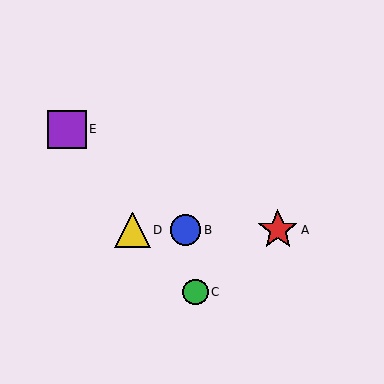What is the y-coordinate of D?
Object D is at y≈230.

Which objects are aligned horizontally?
Objects A, B, D are aligned horizontally.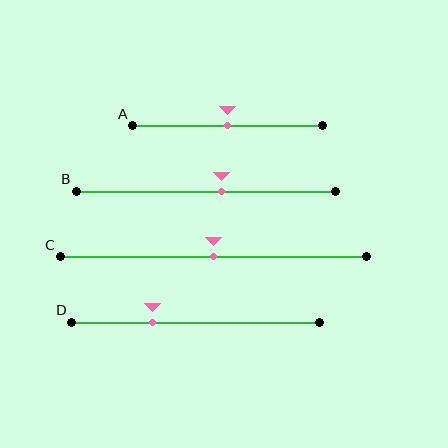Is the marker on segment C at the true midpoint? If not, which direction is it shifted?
Yes, the marker on segment C is at the true midpoint.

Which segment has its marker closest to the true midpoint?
Segment A has its marker closest to the true midpoint.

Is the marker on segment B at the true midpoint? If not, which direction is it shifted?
No, the marker on segment B is shifted to the right by about 6% of the segment length.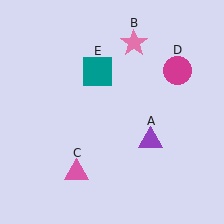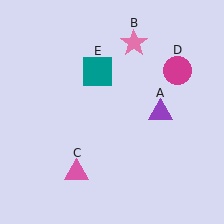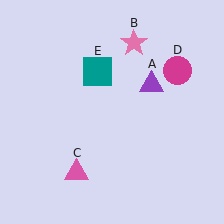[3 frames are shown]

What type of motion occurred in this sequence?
The purple triangle (object A) rotated counterclockwise around the center of the scene.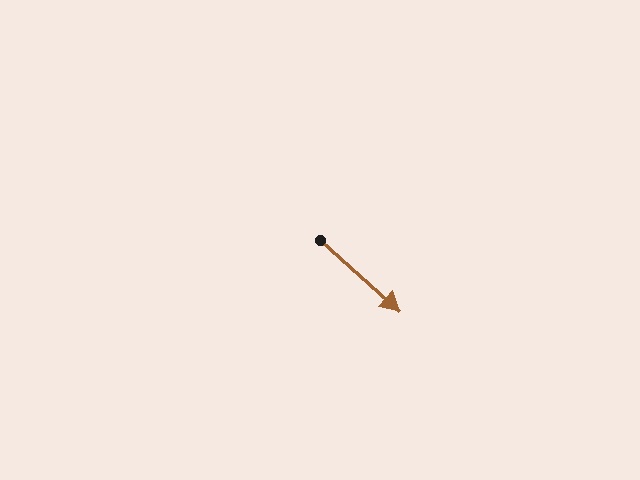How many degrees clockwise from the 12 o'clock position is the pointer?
Approximately 132 degrees.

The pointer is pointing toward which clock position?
Roughly 4 o'clock.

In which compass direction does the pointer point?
Southeast.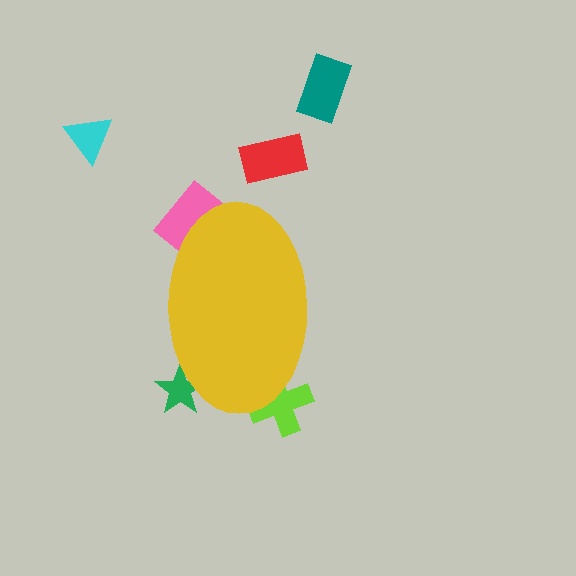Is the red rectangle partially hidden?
No, the red rectangle is fully visible.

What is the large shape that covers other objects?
A yellow ellipse.